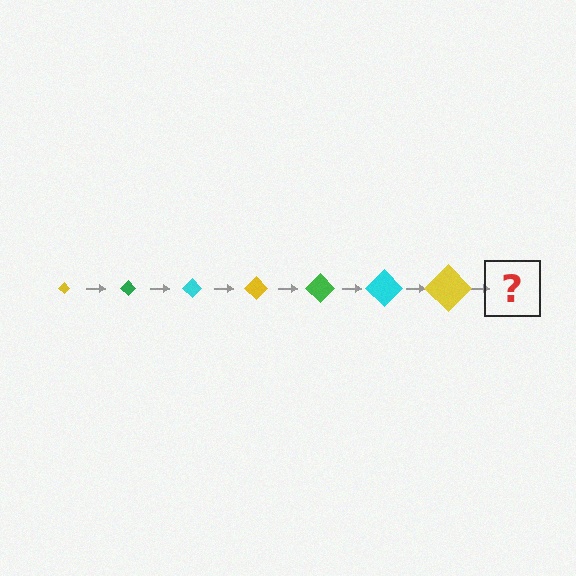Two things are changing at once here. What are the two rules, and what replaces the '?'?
The two rules are that the diamond grows larger each step and the color cycles through yellow, green, and cyan. The '?' should be a green diamond, larger than the previous one.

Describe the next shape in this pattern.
It should be a green diamond, larger than the previous one.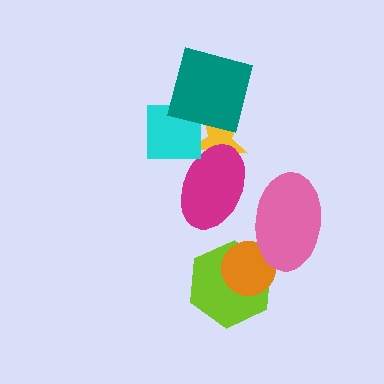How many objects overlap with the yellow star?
3 objects overlap with the yellow star.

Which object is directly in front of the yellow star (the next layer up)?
The magenta ellipse is directly in front of the yellow star.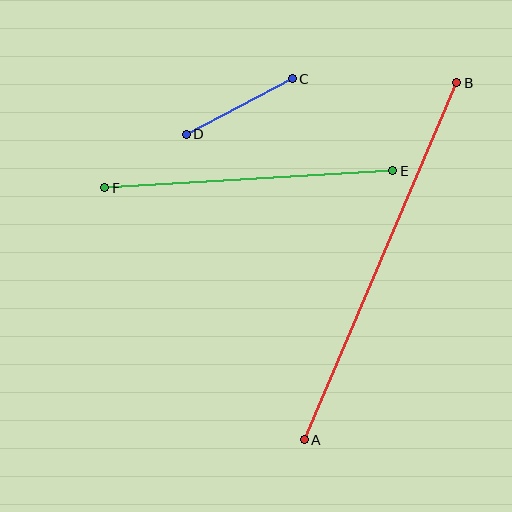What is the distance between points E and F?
The distance is approximately 288 pixels.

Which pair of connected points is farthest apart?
Points A and B are farthest apart.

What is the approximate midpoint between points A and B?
The midpoint is at approximately (380, 261) pixels.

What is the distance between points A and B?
The distance is approximately 388 pixels.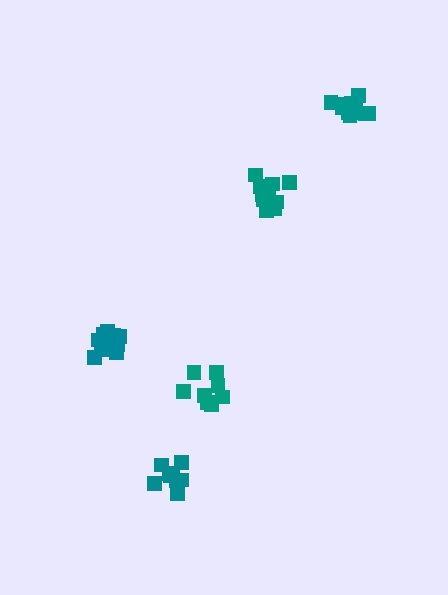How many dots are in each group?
Group 1: 9 dots, Group 2: 11 dots, Group 3: 11 dots, Group 4: 12 dots, Group 5: 8 dots (51 total).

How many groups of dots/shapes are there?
There are 5 groups.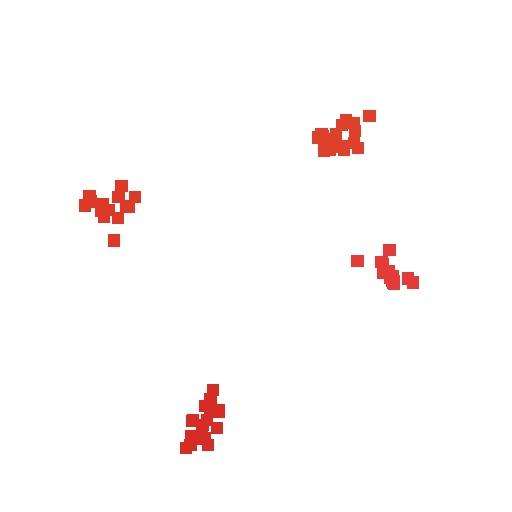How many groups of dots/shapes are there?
There are 4 groups.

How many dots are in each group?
Group 1: 14 dots, Group 2: 14 dots, Group 3: 19 dots, Group 4: 18 dots (65 total).